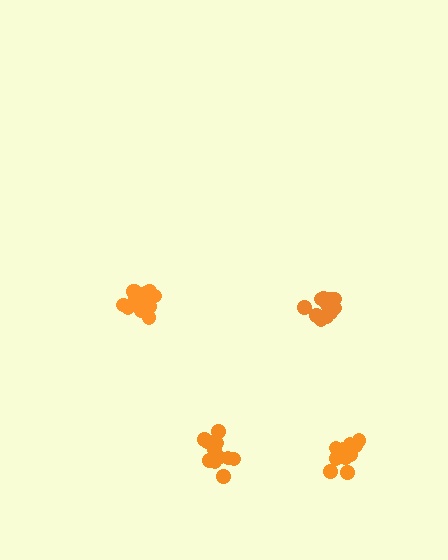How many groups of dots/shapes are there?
There are 4 groups.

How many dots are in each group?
Group 1: 14 dots, Group 2: 15 dots, Group 3: 15 dots, Group 4: 15 dots (59 total).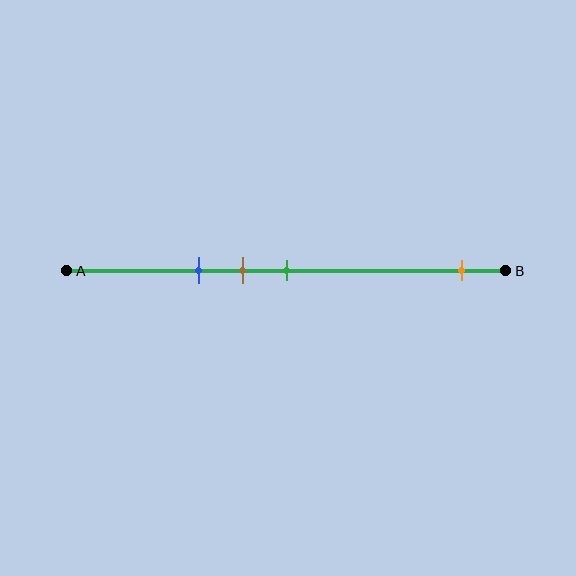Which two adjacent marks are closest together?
The brown and green marks are the closest adjacent pair.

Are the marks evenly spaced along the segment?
No, the marks are not evenly spaced.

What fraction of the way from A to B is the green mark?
The green mark is approximately 50% (0.5) of the way from A to B.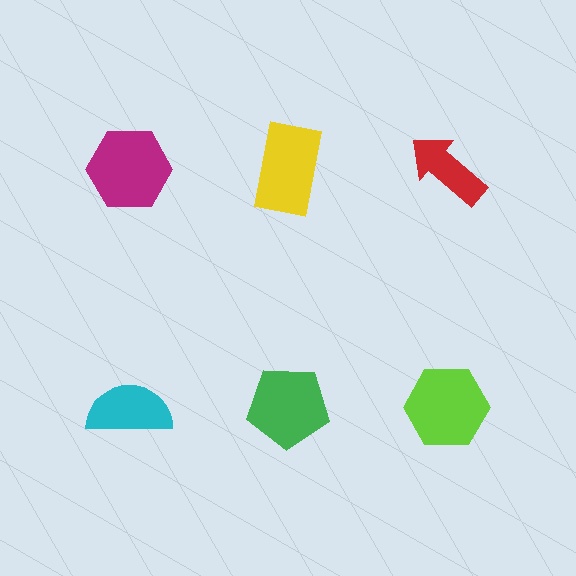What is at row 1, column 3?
A red arrow.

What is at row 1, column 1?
A magenta hexagon.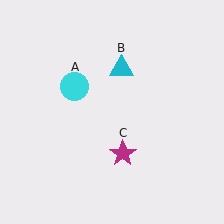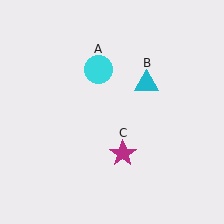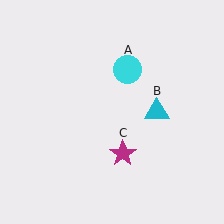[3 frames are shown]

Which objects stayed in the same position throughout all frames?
Magenta star (object C) remained stationary.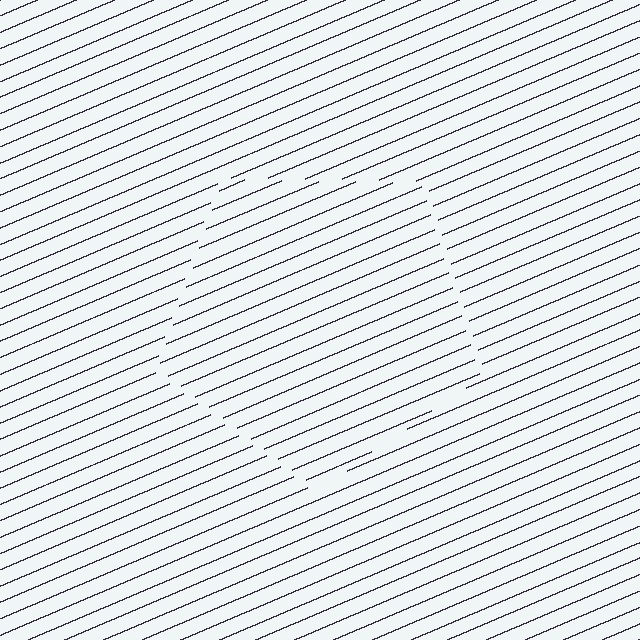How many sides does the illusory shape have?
5 sides — the line-ends trace a pentagon.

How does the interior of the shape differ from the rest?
The interior of the shape contains the same grating, shifted by half a period — the contour is defined by the phase discontinuity where line-ends from the inner and outer gratings abut.